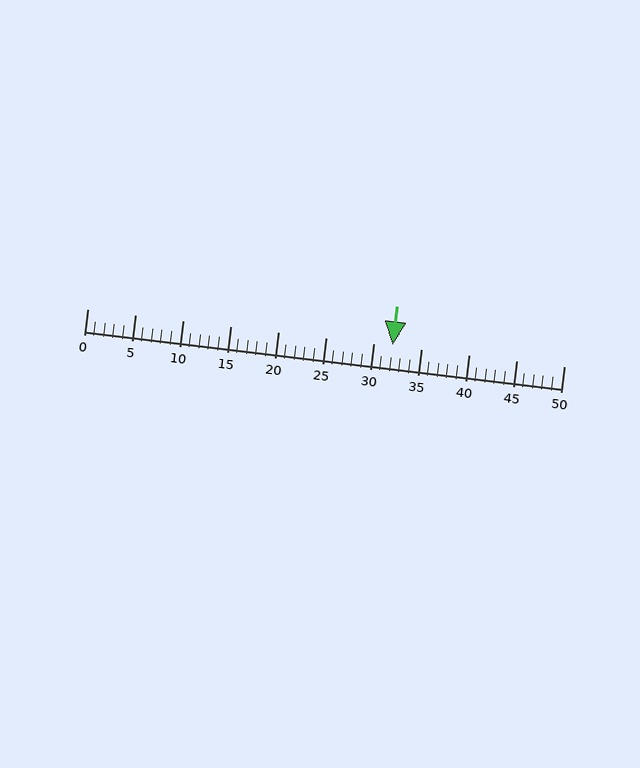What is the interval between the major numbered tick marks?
The major tick marks are spaced 5 units apart.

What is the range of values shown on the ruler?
The ruler shows values from 0 to 50.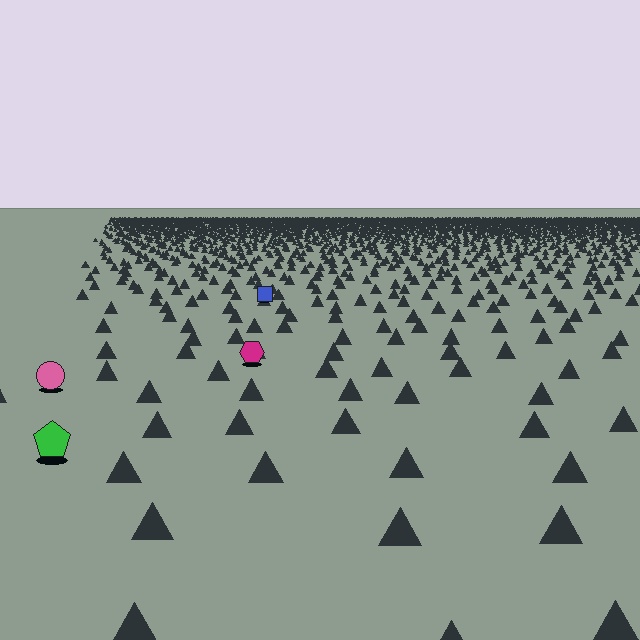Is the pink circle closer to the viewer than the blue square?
Yes. The pink circle is closer — you can tell from the texture gradient: the ground texture is coarser near it.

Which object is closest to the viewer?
The green pentagon is closest. The texture marks near it are larger and more spread out.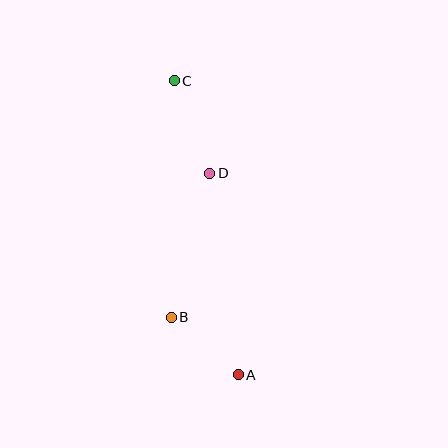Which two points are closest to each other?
Points A and B are closest to each other.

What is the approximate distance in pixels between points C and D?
The distance between C and D is approximately 99 pixels.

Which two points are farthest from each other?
Points A and C are farthest from each other.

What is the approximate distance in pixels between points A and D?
The distance between A and D is approximately 204 pixels.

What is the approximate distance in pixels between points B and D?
The distance between B and D is approximately 149 pixels.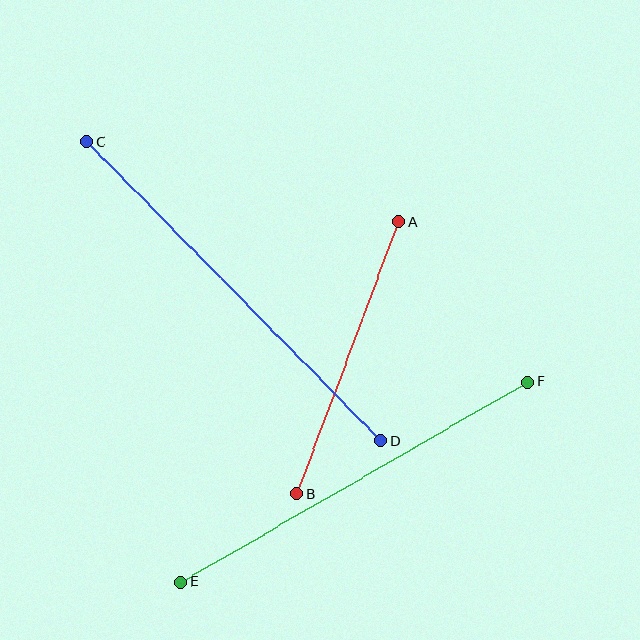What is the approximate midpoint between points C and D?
The midpoint is at approximately (234, 291) pixels.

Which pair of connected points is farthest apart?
Points C and D are farthest apart.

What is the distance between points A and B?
The distance is approximately 291 pixels.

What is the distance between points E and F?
The distance is approximately 400 pixels.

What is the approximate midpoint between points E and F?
The midpoint is at approximately (354, 482) pixels.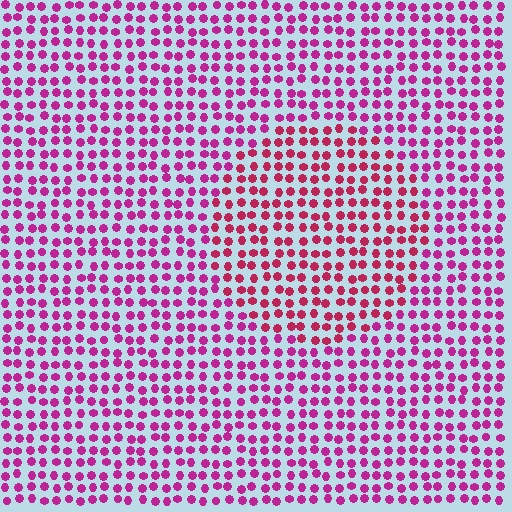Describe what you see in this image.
The image is filled with small magenta elements in a uniform arrangement. A circle-shaped region is visible where the elements are tinted to a slightly different hue, forming a subtle color boundary.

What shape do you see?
I see a circle.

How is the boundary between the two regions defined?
The boundary is defined purely by a slight shift in hue (about 24 degrees). Spacing, size, and orientation are identical on both sides.